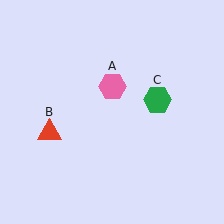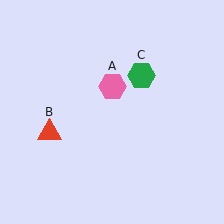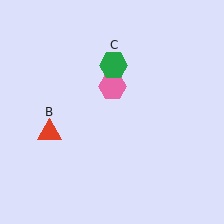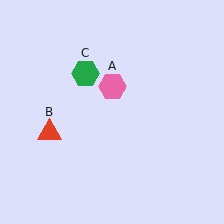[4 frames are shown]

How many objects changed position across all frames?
1 object changed position: green hexagon (object C).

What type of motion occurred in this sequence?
The green hexagon (object C) rotated counterclockwise around the center of the scene.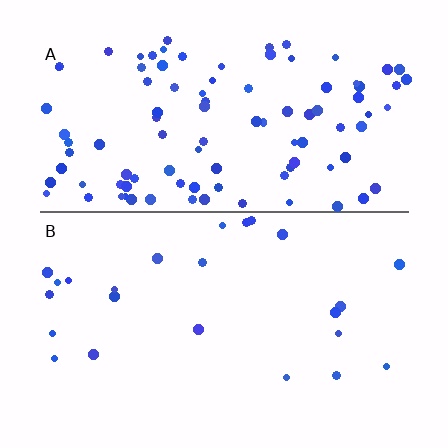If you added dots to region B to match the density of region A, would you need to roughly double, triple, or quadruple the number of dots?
Approximately quadruple.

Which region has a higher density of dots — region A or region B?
A (the top).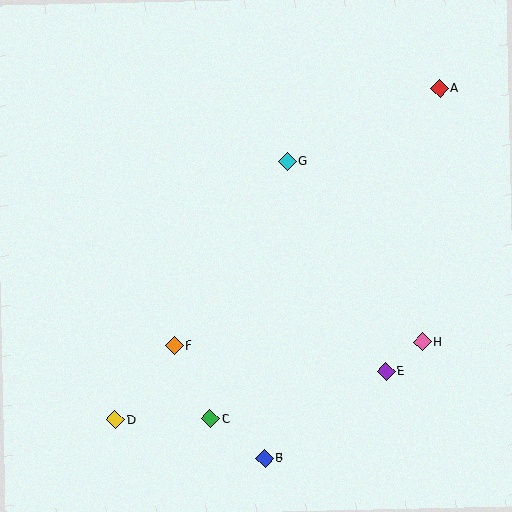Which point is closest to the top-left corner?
Point G is closest to the top-left corner.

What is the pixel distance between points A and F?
The distance between A and F is 370 pixels.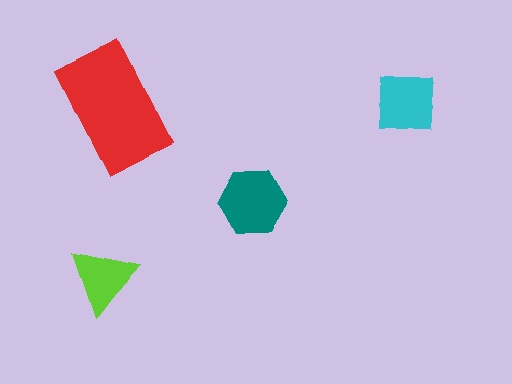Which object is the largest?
The red rectangle.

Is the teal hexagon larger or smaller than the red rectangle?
Smaller.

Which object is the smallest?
The lime triangle.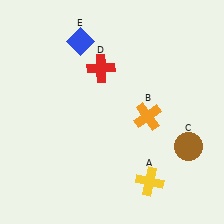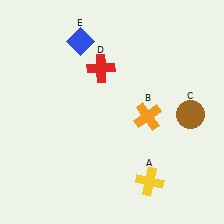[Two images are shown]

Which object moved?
The brown circle (C) moved up.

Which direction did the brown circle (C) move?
The brown circle (C) moved up.